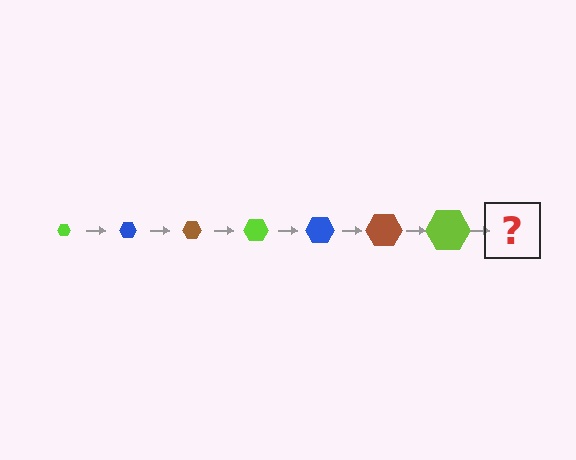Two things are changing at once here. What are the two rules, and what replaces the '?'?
The two rules are that the hexagon grows larger each step and the color cycles through lime, blue, and brown. The '?' should be a blue hexagon, larger than the previous one.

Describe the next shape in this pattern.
It should be a blue hexagon, larger than the previous one.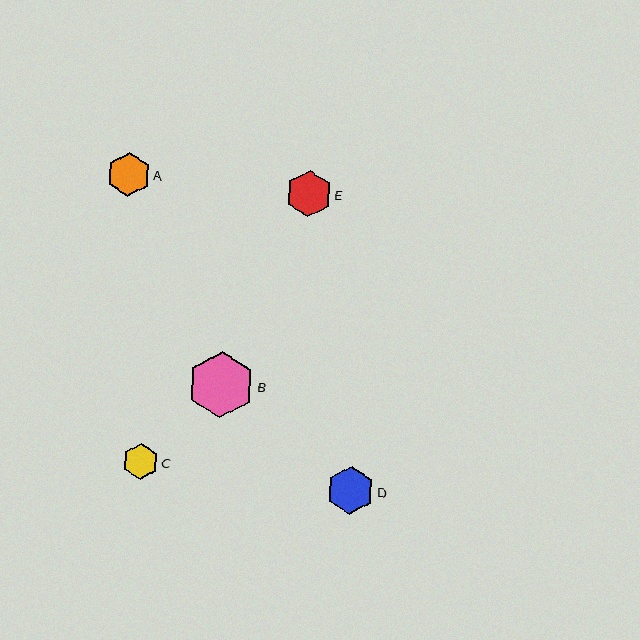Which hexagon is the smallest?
Hexagon C is the smallest with a size of approximately 36 pixels.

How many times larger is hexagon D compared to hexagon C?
Hexagon D is approximately 1.3 times the size of hexagon C.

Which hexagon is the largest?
Hexagon B is the largest with a size of approximately 66 pixels.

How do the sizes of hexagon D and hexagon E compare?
Hexagon D and hexagon E are approximately the same size.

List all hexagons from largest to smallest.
From largest to smallest: B, D, E, A, C.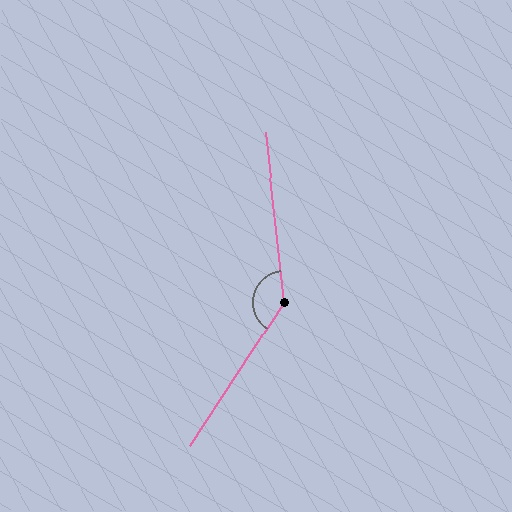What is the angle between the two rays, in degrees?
Approximately 140 degrees.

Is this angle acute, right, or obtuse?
It is obtuse.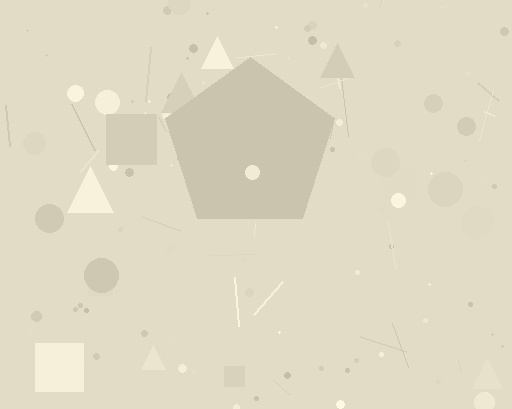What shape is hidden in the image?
A pentagon is hidden in the image.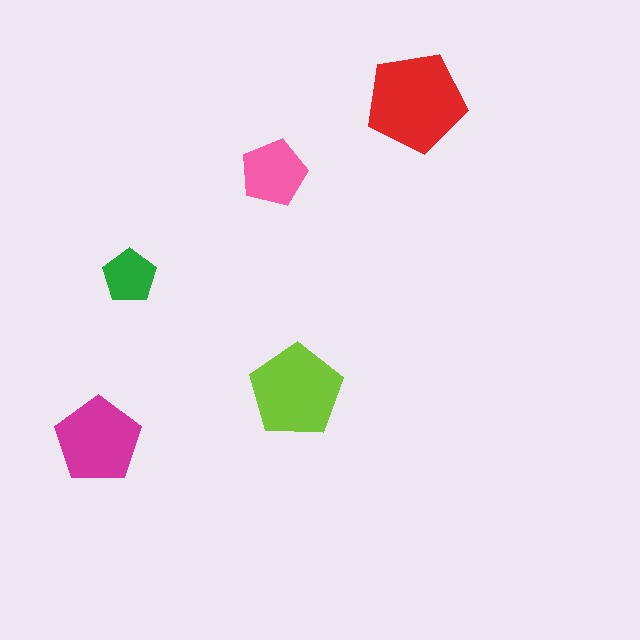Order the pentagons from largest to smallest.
the red one, the lime one, the magenta one, the pink one, the green one.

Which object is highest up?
The red pentagon is topmost.